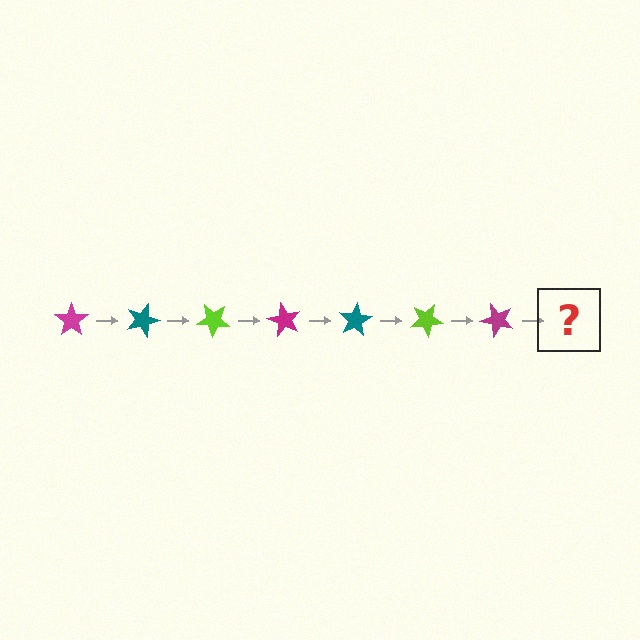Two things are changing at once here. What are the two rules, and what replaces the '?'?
The two rules are that it rotates 20 degrees each step and the color cycles through magenta, teal, and lime. The '?' should be a teal star, rotated 140 degrees from the start.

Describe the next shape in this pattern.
It should be a teal star, rotated 140 degrees from the start.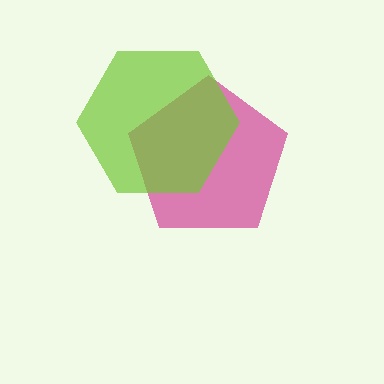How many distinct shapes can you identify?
There are 2 distinct shapes: a magenta pentagon, a lime hexagon.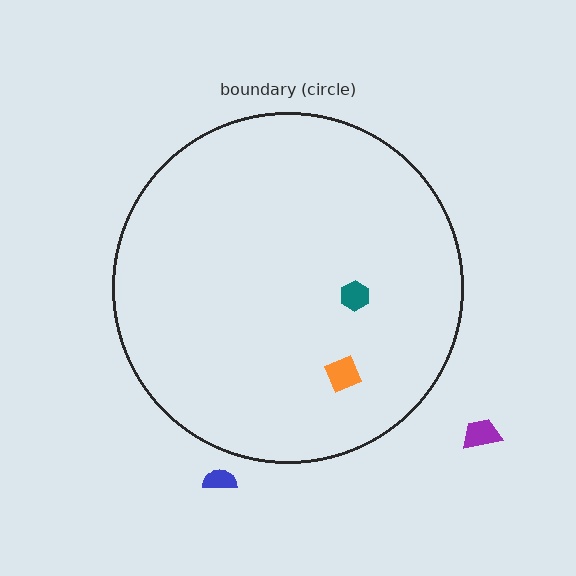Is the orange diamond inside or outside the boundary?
Inside.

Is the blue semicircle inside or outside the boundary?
Outside.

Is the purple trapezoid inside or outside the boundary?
Outside.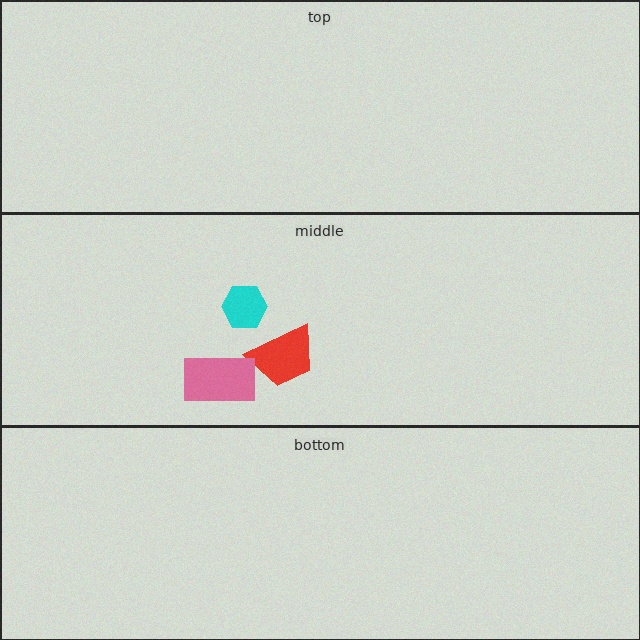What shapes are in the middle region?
The cyan hexagon, the red trapezoid, the pink rectangle.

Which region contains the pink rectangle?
The middle region.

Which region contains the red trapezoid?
The middle region.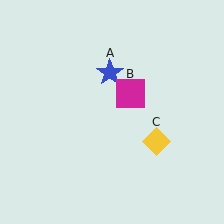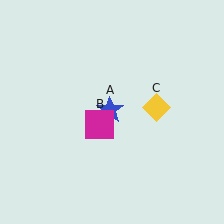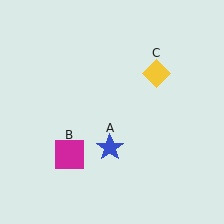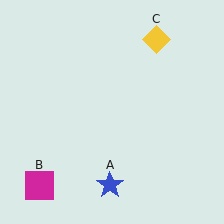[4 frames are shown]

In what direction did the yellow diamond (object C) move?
The yellow diamond (object C) moved up.